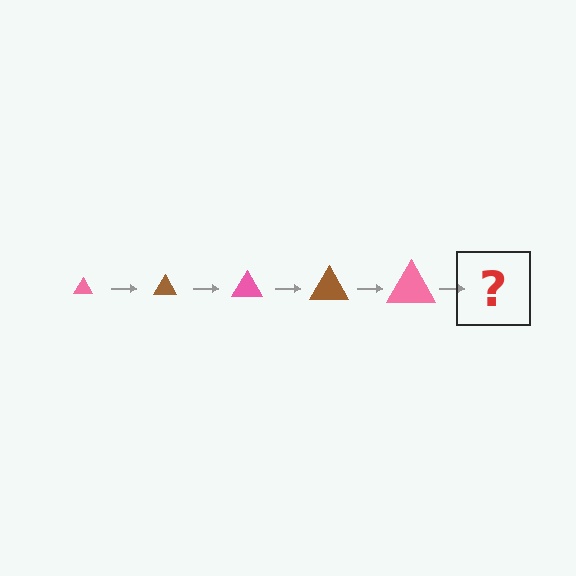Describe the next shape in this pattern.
It should be a brown triangle, larger than the previous one.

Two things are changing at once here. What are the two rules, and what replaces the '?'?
The two rules are that the triangle grows larger each step and the color cycles through pink and brown. The '?' should be a brown triangle, larger than the previous one.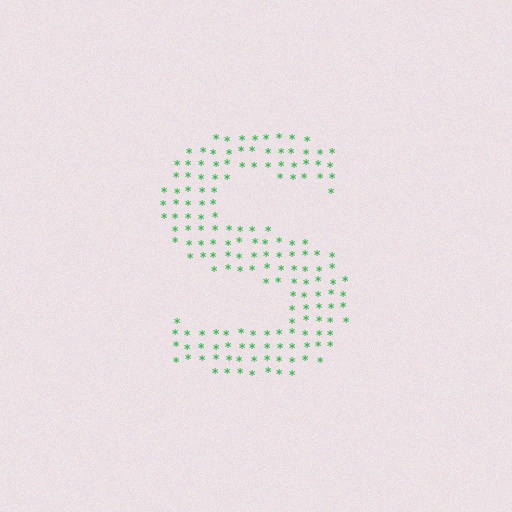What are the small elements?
The small elements are asterisks.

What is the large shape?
The large shape is the letter S.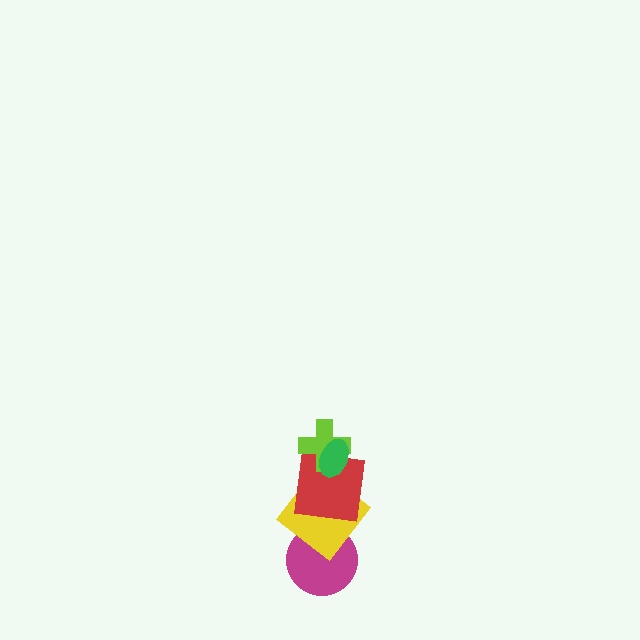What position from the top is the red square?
The red square is 3rd from the top.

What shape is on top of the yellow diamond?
The red square is on top of the yellow diamond.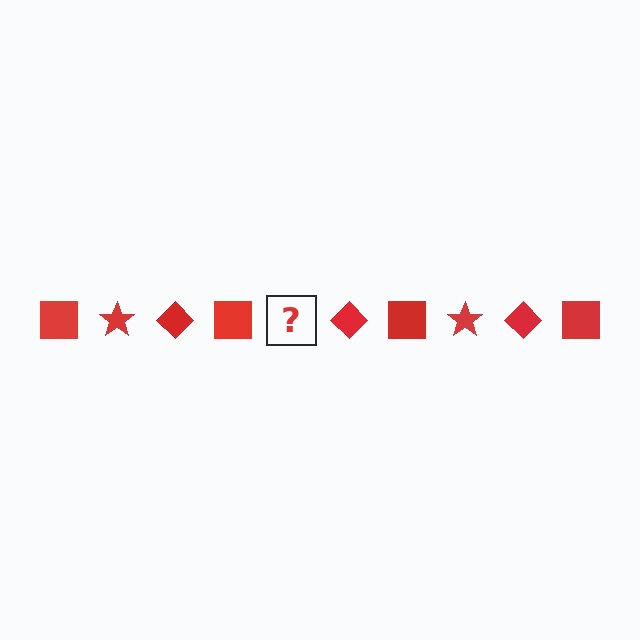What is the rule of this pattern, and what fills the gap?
The rule is that the pattern cycles through square, star, diamond shapes in red. The gap should be filled with a red star.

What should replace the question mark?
The question mark should be replaced with a red star.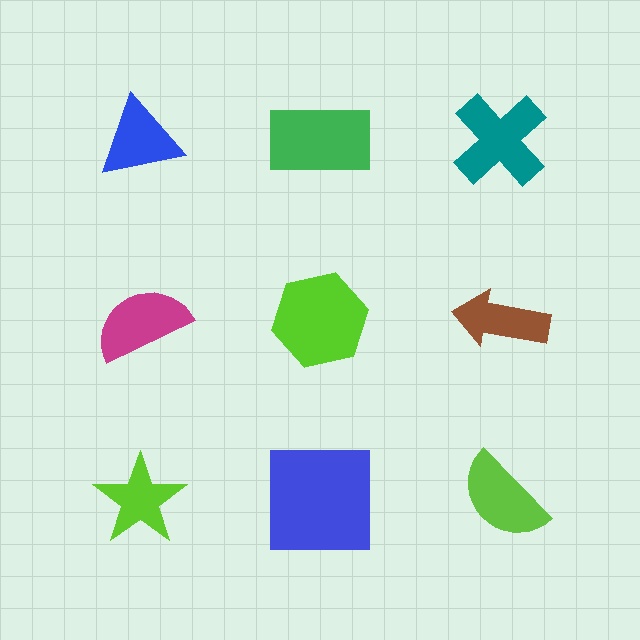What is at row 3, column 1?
A lime star.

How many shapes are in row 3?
3 shapes.